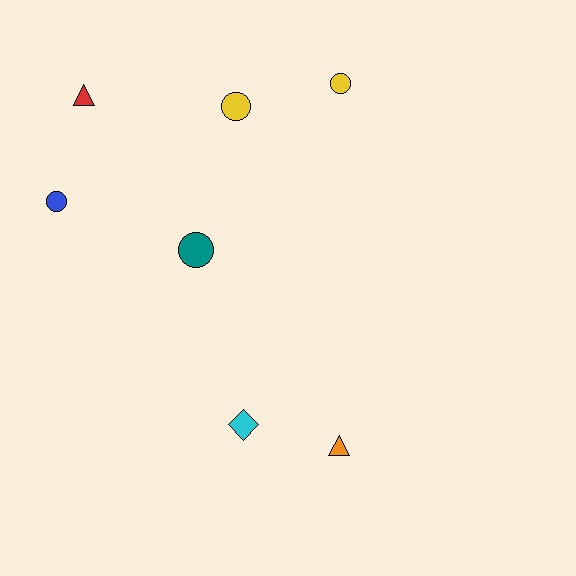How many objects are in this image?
There are 7 objects.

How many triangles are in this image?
There are 2 triangles.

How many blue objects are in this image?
There is 1 blue object.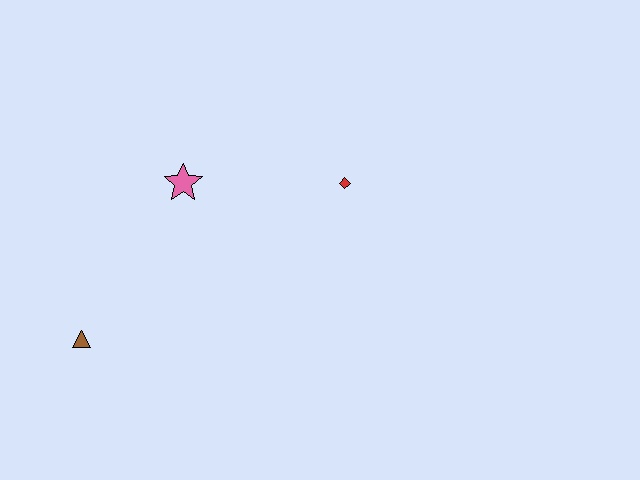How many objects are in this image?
There are 3 objects.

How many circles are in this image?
There are no circles.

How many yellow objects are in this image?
There are no yellow objects.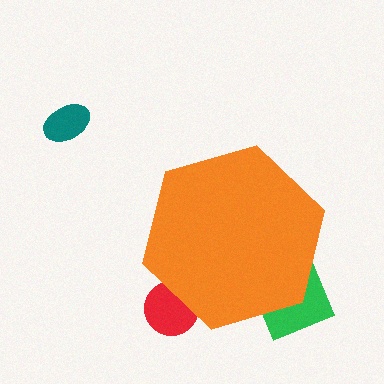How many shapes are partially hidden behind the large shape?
2 shapes are partially hidden.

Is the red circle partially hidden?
Yes, the red circle is partially hidden behind the orange hexagon.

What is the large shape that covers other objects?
An orange hexagon.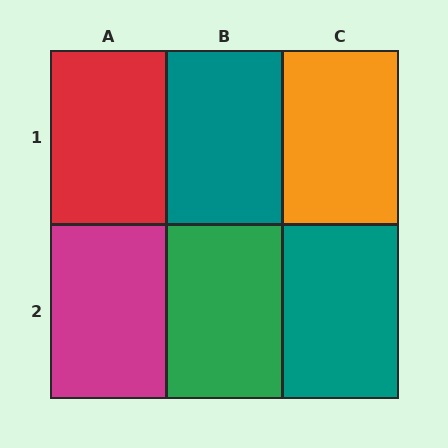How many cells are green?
1 cell is green.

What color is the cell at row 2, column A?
Magenta.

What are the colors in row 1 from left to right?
Red, teal, orange.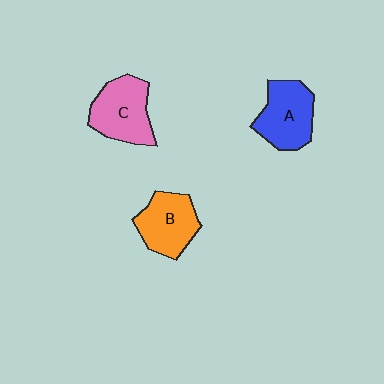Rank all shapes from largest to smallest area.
From largest to smallest: C (pink), A (blue), B (orange).